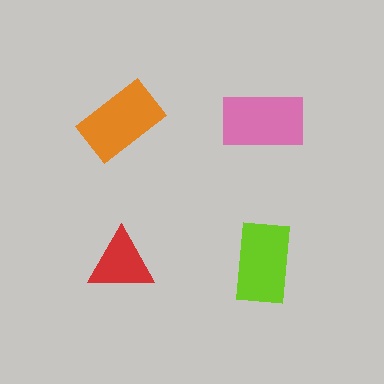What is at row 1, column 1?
An orange rectangle.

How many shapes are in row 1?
2 shapes.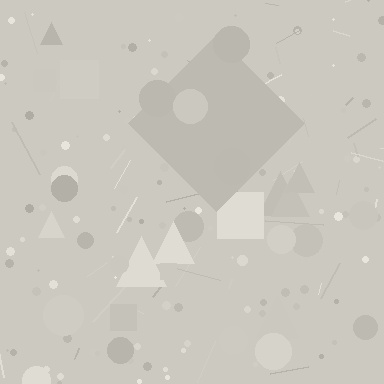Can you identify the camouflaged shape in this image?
The camouflaged shape is a diamond.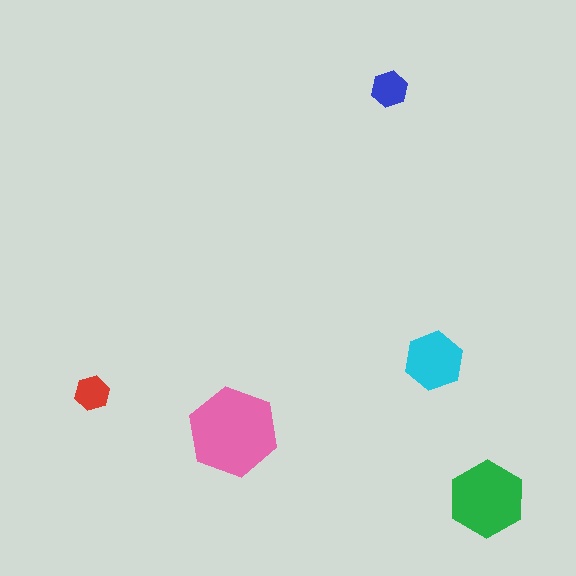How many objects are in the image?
There are 5 objects in the image.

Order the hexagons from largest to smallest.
the pink one, the green one, the cyan one, the blue one, the red one.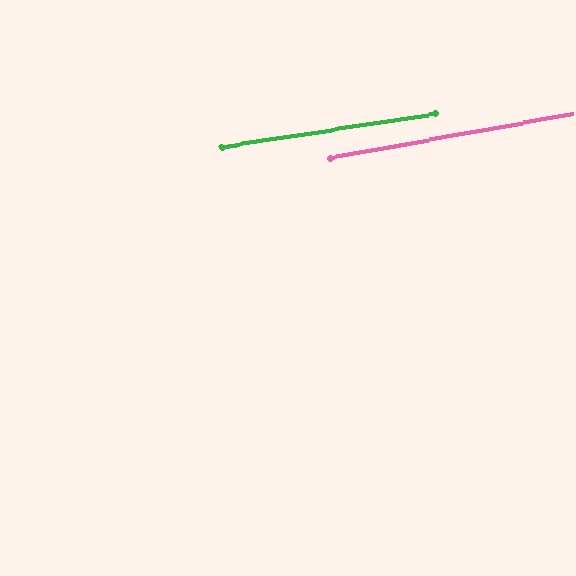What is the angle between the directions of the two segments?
Approximately 1 degree.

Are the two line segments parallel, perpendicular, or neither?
Parallel — their directions differ by only 1.2°.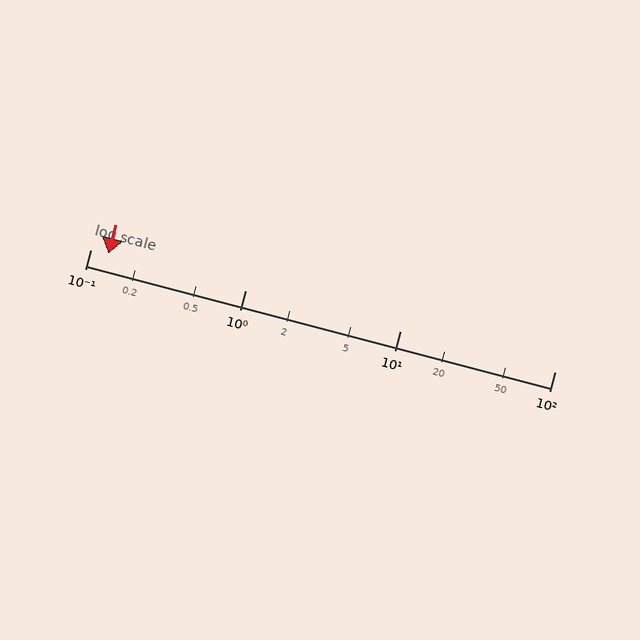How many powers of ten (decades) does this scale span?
The scale spans 3 decades, from 0.1 to 100.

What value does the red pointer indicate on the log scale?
The pointer indicates approximately 0.13.